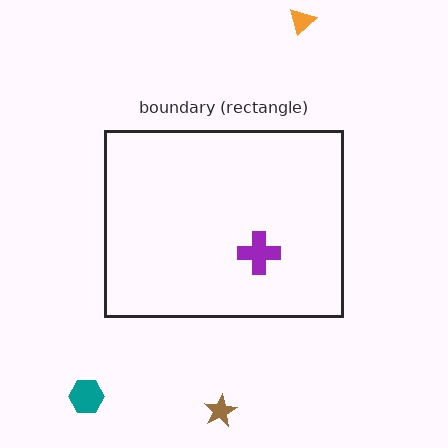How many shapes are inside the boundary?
1 inside, 3 outside.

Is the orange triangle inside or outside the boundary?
Outside.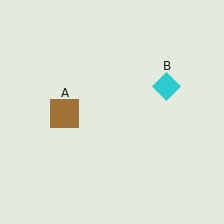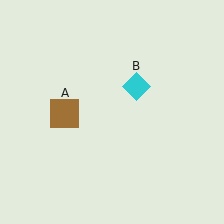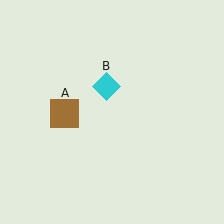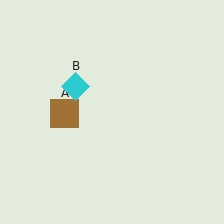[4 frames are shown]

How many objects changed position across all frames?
1 object changed position: cyan diamond (object B).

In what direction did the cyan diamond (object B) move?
The cyan diamond (object B) moved left.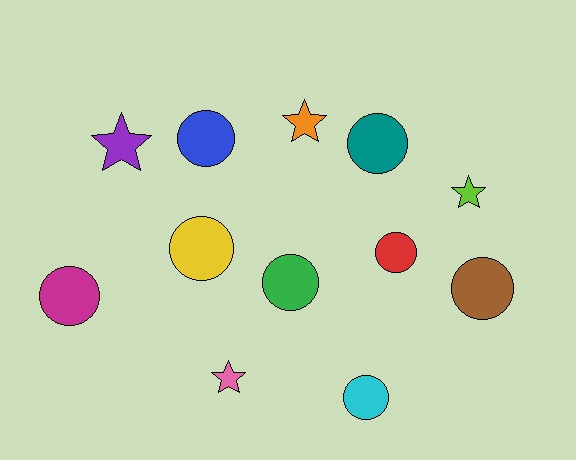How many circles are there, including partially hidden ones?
There are 8 circles.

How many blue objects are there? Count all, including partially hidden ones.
There is 1 blue object.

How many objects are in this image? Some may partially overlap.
There are 12 objects.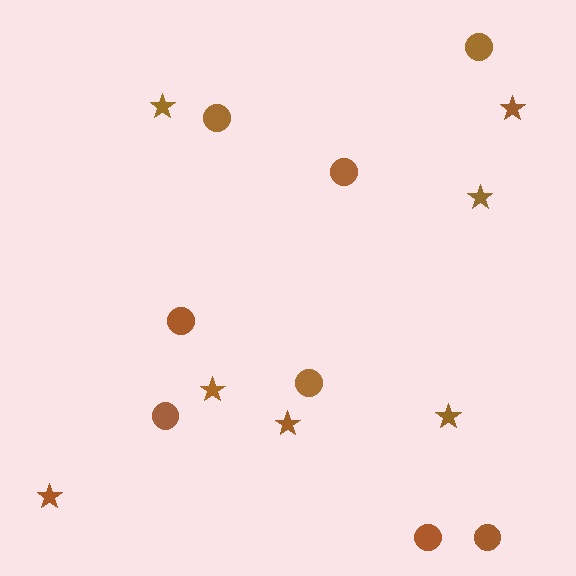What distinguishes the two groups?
There are 2 groups: one group of circles (8) and one group of stars (7).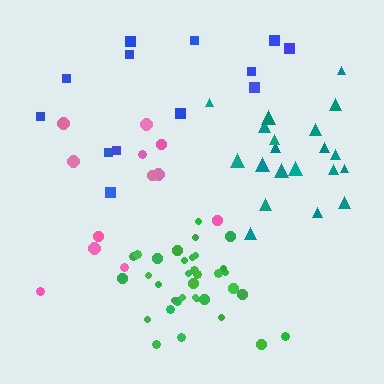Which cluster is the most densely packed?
Green.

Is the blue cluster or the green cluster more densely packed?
Green.